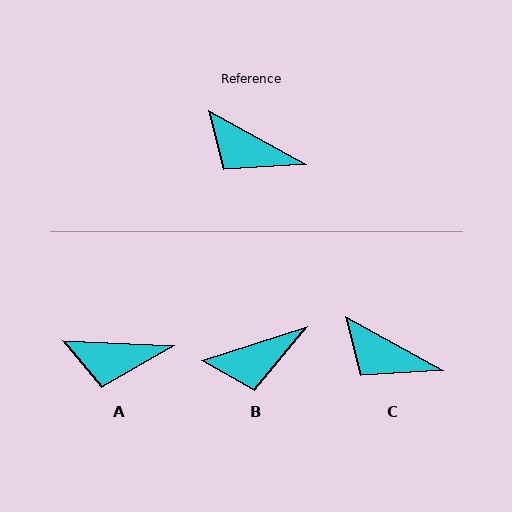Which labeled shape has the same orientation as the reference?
C.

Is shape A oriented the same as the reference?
No, it is off by about 26 degrees.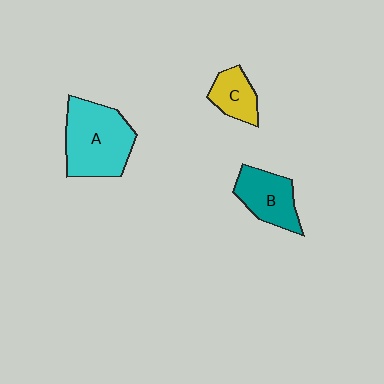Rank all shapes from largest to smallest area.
From largest to smallest: A (cyan), B (teal), C (yellow).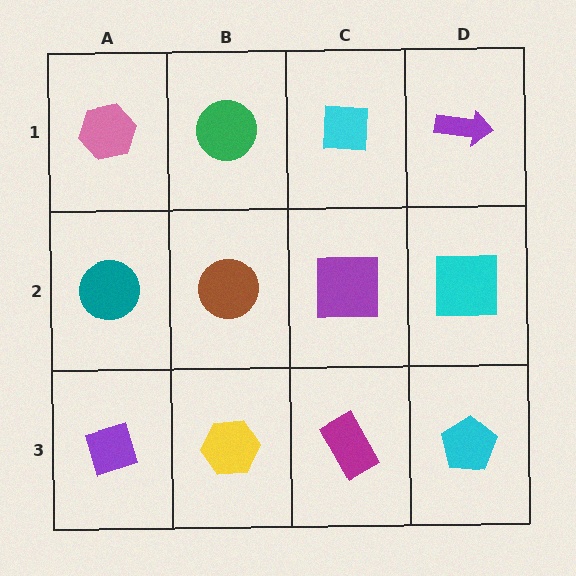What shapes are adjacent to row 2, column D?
A purple arrow (row 1, column D), a cyan pentagon (row 3, column D), a purple square (row 2, column C).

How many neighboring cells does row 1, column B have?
3.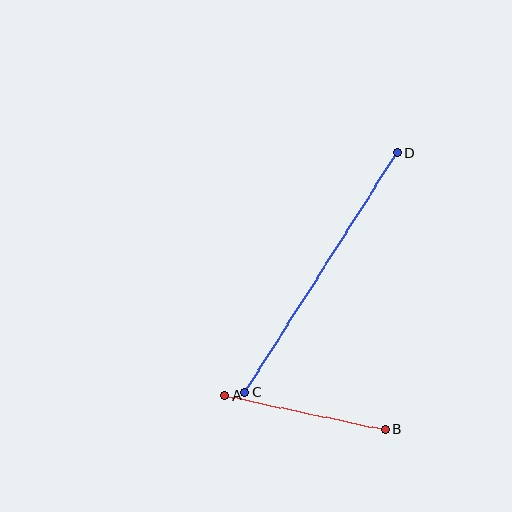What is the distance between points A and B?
The distance is approximately 164 pixels.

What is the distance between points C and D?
The distance is approximately 285 pixels.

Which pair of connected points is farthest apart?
Points C and D are farthest apart.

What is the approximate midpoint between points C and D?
The midpoint is at approximately (321, 273) pixels.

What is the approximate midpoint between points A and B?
The midpoint is at approximately (305, 413) pixels.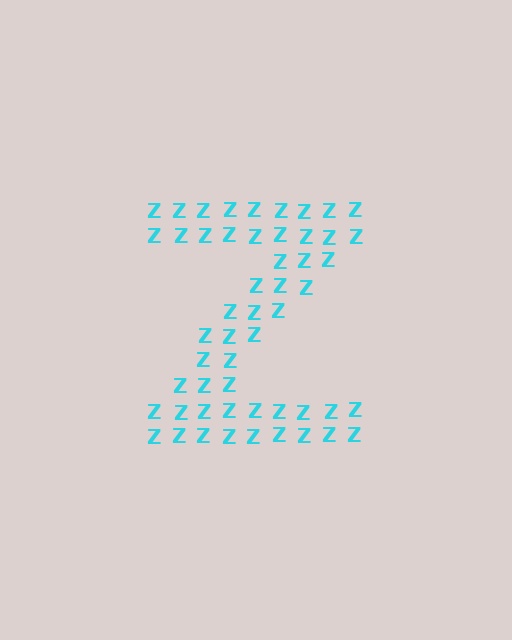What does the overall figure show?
The overall figure shows the letter Z.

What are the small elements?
The small elements are letter Z's.